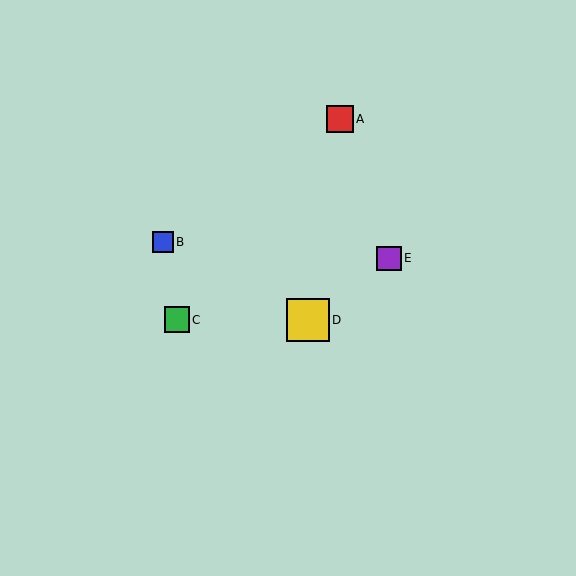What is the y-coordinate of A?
Object A is at y≈119.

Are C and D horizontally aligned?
Yes, both are at y≈320.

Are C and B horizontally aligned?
No, C is at y≈320 and B is at y≈242.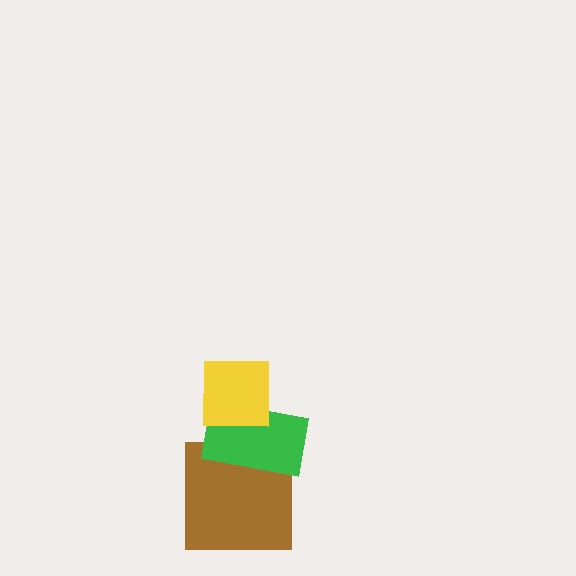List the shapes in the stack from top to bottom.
From top to bottom: the yellow square, the green rectangle, the brown square.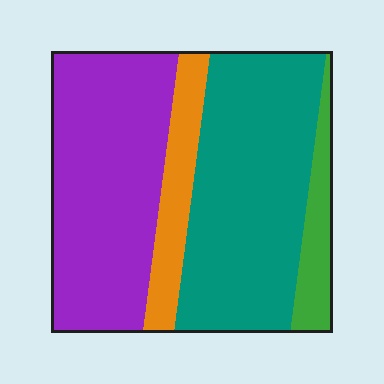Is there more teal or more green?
Teal.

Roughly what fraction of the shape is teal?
Teal covers 41% of the shape.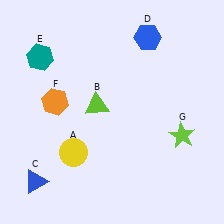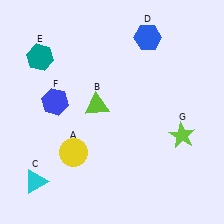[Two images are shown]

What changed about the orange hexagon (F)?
In Image 1, F is orange. In Image 2, it changed to blue.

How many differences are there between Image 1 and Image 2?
There are 2 differences between the two images.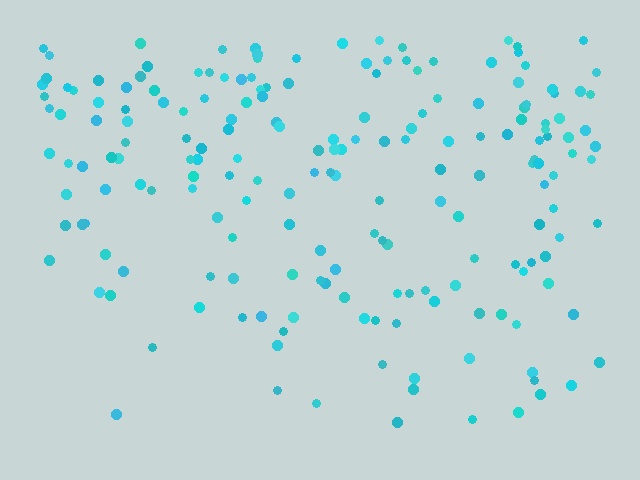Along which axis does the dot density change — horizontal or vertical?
Vertical.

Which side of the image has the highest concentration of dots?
The top.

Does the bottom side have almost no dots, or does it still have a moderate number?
Still a moderate number, just noticeably fewer than the top.